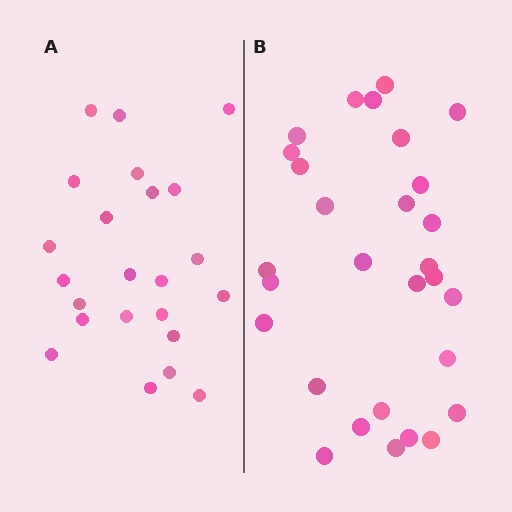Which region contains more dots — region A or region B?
Region B (the right region) has more dots.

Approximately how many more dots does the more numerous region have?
Region B has about 6 more dots than region A.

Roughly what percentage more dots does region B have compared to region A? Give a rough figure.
About 25% more.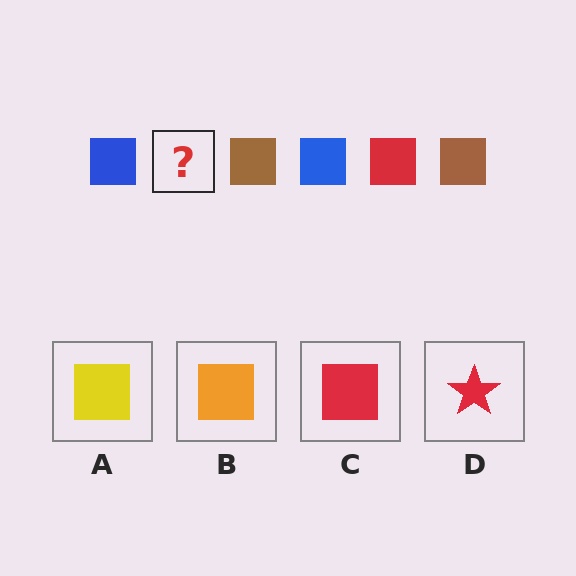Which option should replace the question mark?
Option C.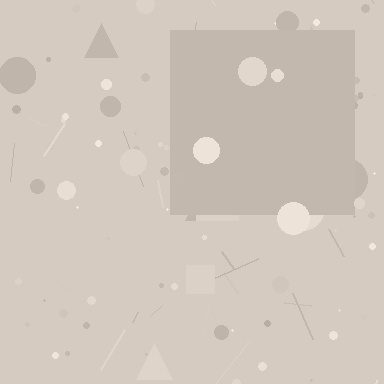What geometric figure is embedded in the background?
A square is embedded in the background.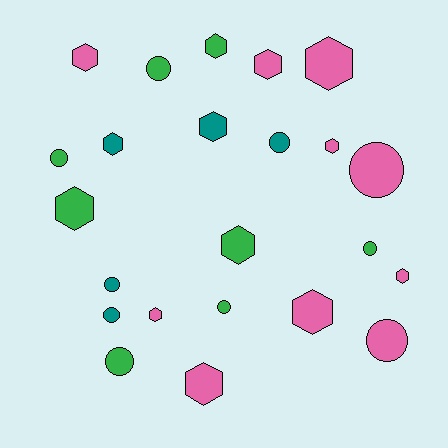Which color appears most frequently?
Pink, with 10 objects.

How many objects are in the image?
There are 23 objects.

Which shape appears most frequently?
Hexagon, with 13 objects.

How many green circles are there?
There are 5 green circles.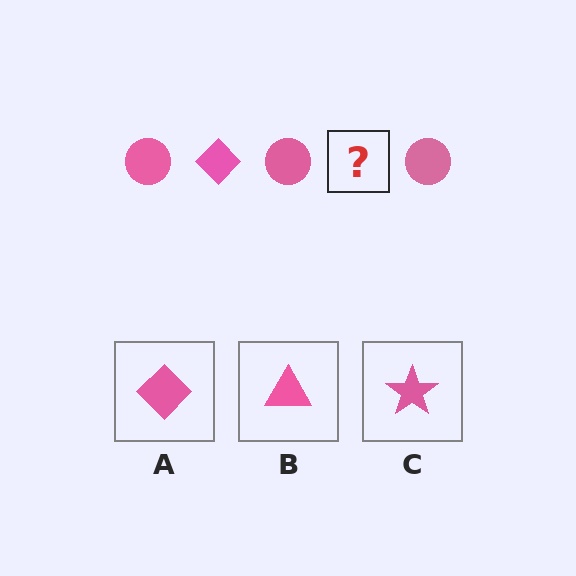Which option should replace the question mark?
Option A.